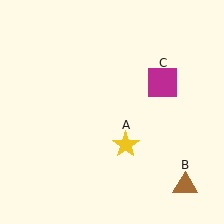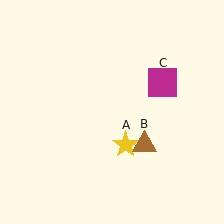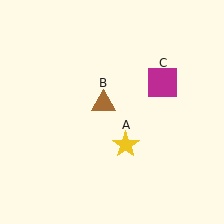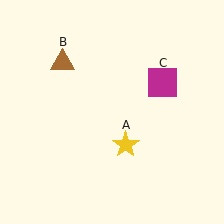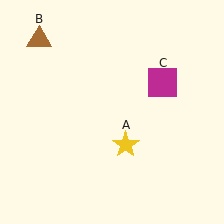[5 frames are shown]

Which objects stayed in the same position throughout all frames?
Yellow star (object A) and magenta square (object C) remained stationary.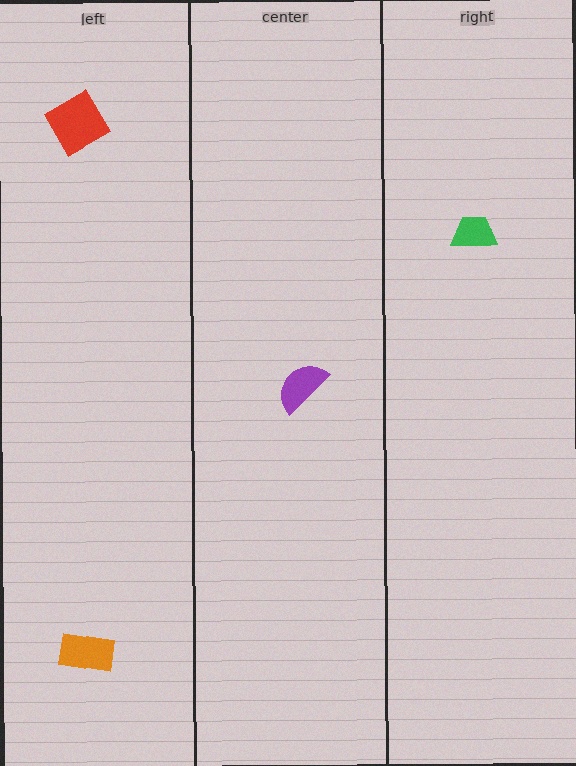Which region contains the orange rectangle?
The left region.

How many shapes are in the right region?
1.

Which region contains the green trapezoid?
The right region.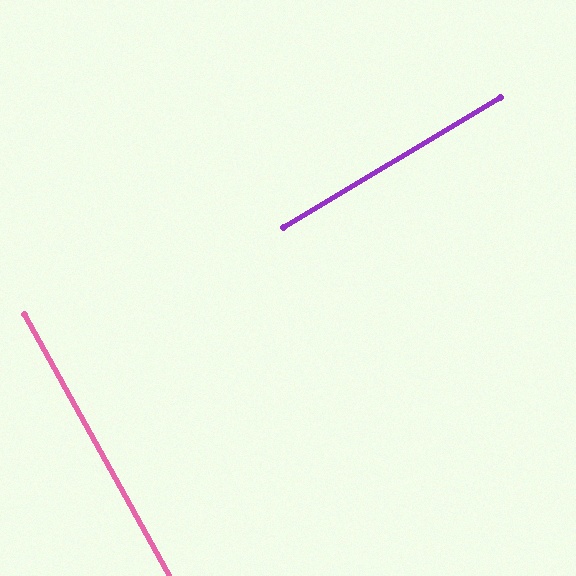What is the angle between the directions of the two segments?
Approximately 88 degrees.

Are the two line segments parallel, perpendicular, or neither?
Perpendicular — they meet at approximately 88°.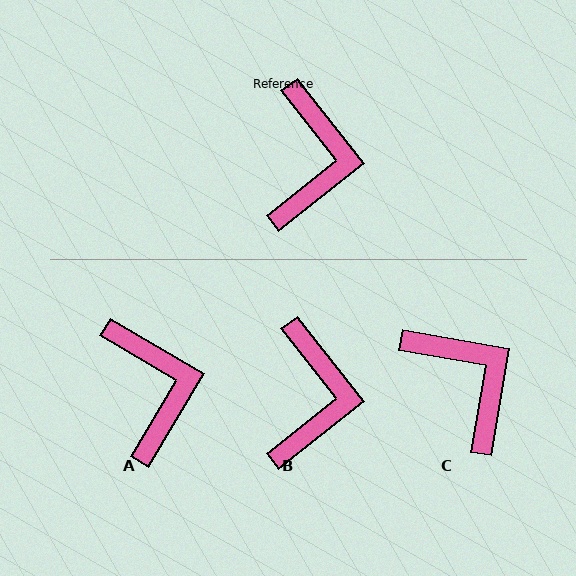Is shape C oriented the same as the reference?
No, it is off by about 42 degrees.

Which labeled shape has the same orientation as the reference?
B.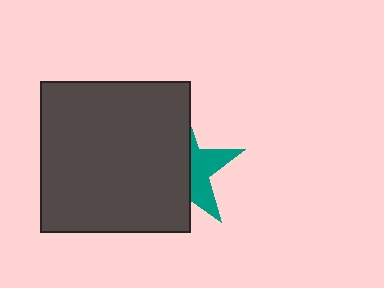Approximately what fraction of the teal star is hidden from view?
Roughly 64% of the teal star is hidden behind the dark gray square.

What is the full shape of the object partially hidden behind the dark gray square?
The partially hidden object is a teal star.